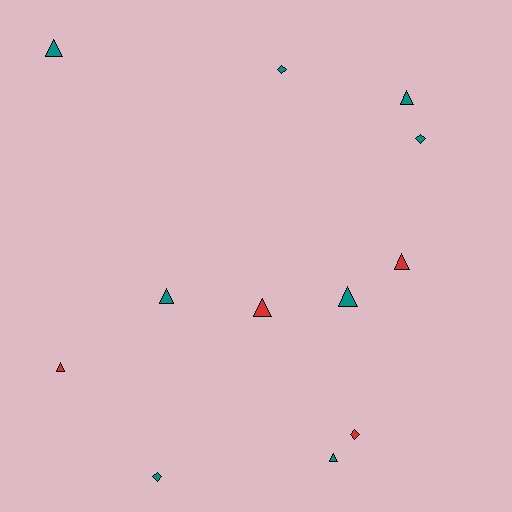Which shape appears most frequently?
Triangle, with 8 objects.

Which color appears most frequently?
Teal, with 8 objects.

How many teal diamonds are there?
There are 3 teal diamonds.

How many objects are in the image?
There are 12 objects.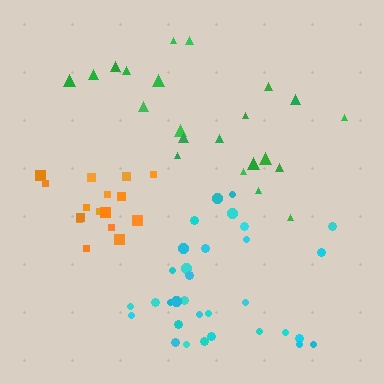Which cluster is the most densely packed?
Orange.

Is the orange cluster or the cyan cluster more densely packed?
Orange.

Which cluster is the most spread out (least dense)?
Green.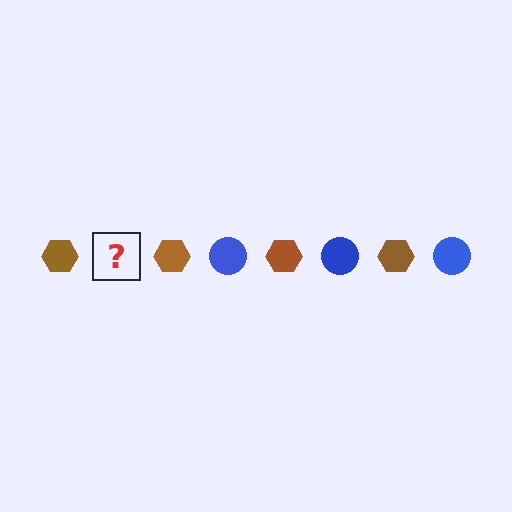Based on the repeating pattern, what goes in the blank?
The blank should be a blue circle.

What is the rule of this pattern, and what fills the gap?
The rule is that the pattern alternates between brown hexagon and blue circle. The gap should be filled with a blue circle.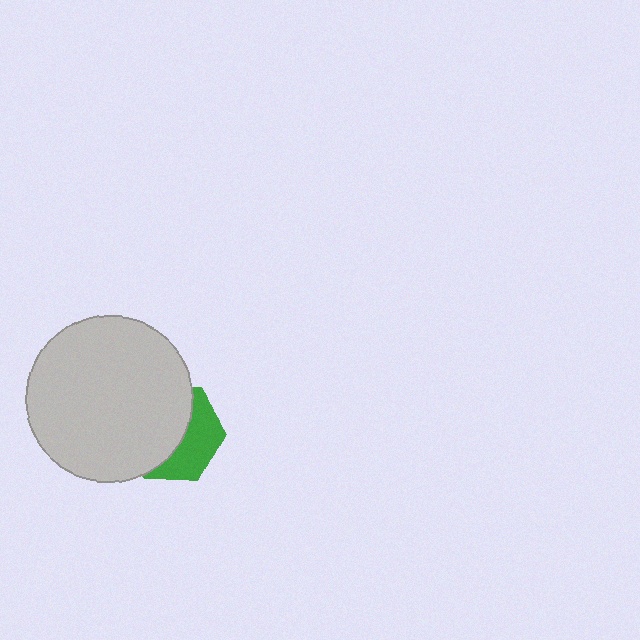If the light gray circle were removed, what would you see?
You would see the complete green hexagon.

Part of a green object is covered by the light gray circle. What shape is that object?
It is a hexagon.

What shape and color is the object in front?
The object in front is a light gray circle.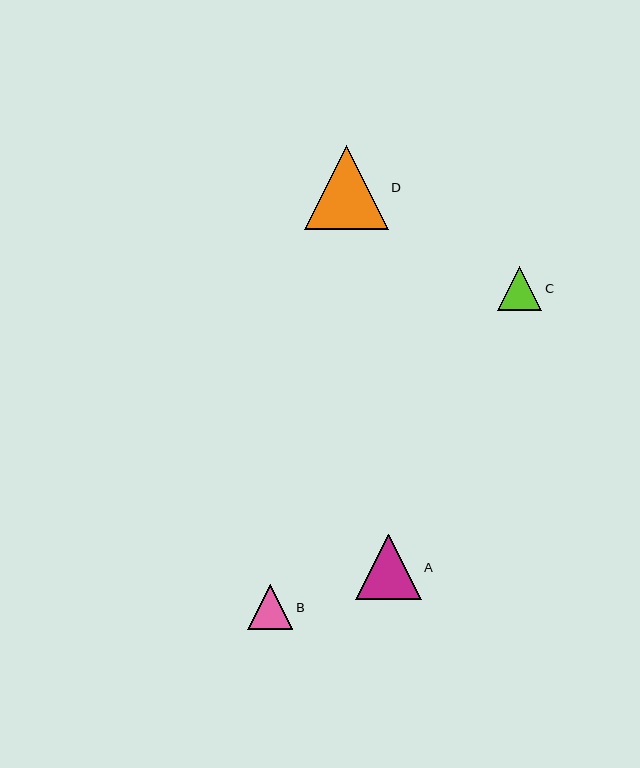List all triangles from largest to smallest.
From largest to smallest: D, A, B, C.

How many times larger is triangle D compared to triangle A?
Triangle D is approximately 1.3 times the size of triangle A.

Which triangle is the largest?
Triangle D is the largest with a size of approximately 84 pixels.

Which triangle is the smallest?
Triangle C is the smallest with a size of approximately 44 pixels.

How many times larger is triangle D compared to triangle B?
Triangle D is approximately 1.8 times the size of triangle B.